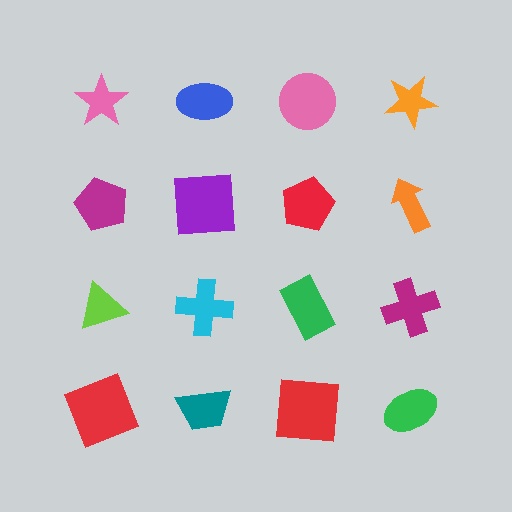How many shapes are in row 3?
4 shapes.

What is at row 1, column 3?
A pink circle.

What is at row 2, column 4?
An orange arrow.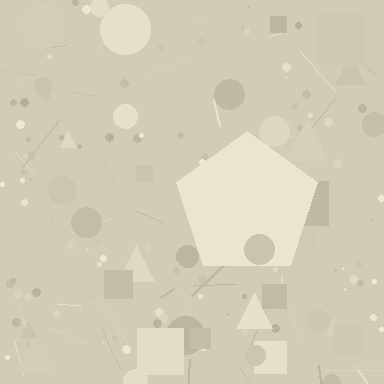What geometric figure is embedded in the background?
A pentagon is embedded in the background.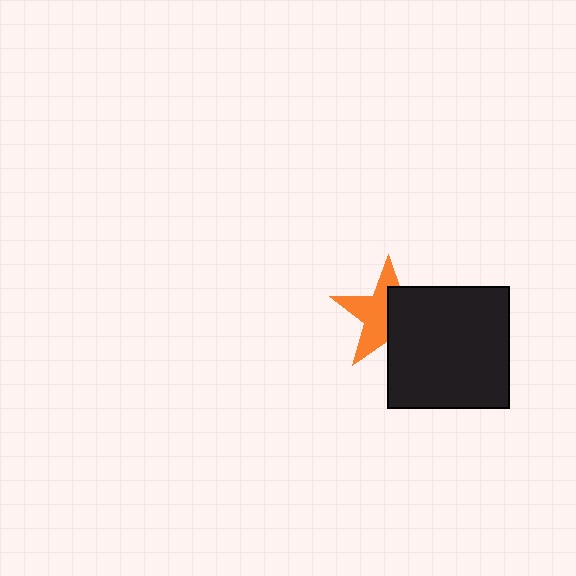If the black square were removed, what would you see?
You would see the complete orange star.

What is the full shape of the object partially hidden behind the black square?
The partially hidden object is an orange star.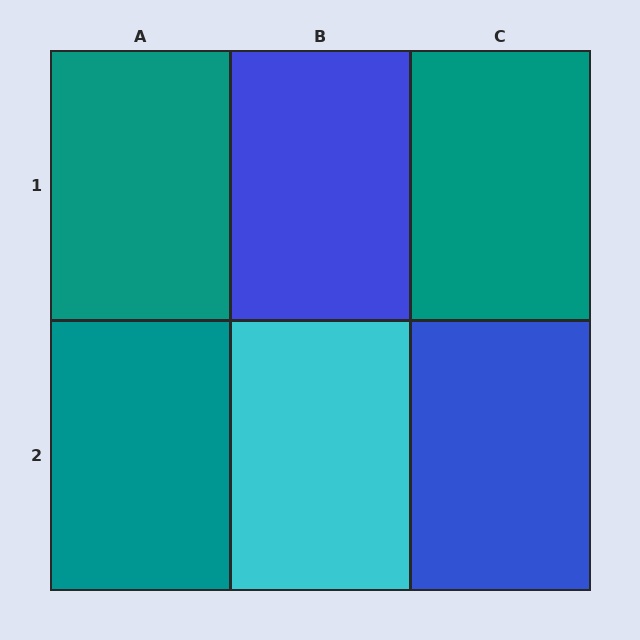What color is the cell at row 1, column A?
Teal.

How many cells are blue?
2 cells are blue.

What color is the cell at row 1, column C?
Teal.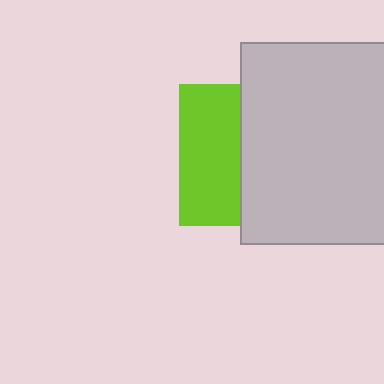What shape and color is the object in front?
The object in front is a light gray square.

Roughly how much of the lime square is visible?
A small part of it is visible (roughly 42%).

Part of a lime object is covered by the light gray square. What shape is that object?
It is a square.